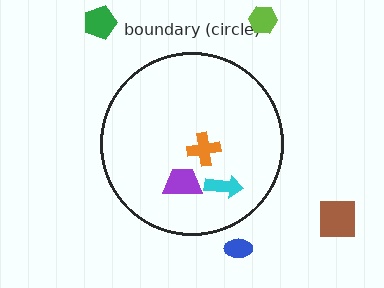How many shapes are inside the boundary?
3 inside, 4 outside.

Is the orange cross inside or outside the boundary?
Inside.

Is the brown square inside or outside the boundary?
Outside.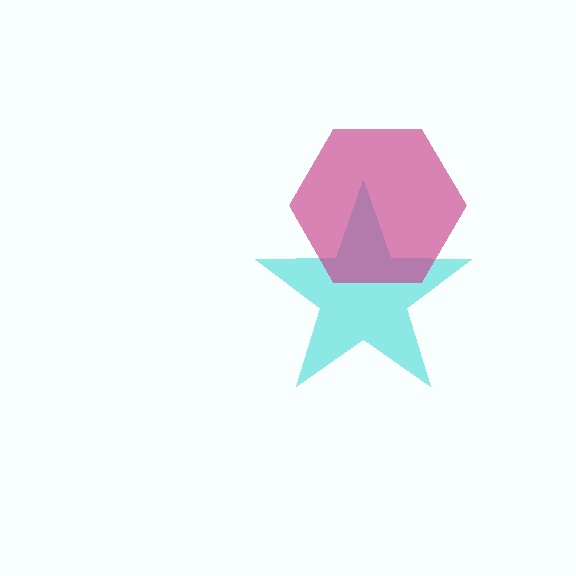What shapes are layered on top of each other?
The layered shapes are: a cyan star, a magenta hexagon.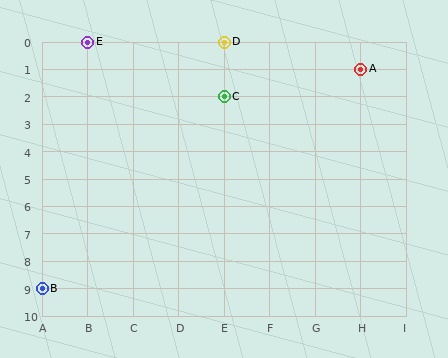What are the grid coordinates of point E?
Point E is at grid coordinates (B, 0).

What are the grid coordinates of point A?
Point A is at grid coordinates (H, 1).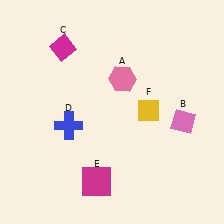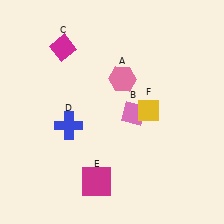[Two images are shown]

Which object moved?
The pink diamond (B) moved left.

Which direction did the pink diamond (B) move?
The pink diamond (B) moved left.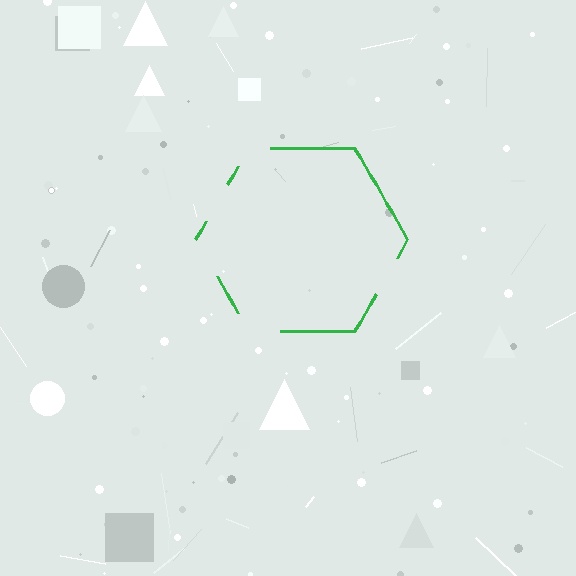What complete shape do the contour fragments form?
The contour fragments form a hexagon.